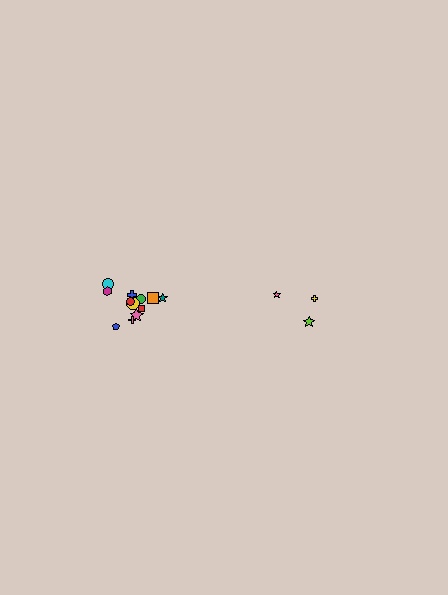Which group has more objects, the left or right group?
The left group.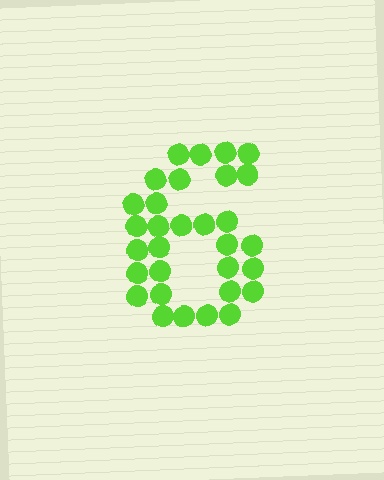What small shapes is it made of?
It is made of small circles.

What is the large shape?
The large shape is the digit 6.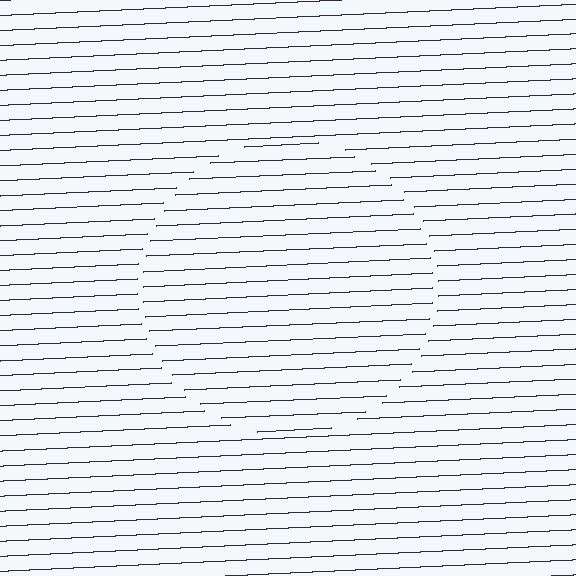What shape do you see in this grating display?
An illusory circle. The interior of the shape contains the same grating, shifted by half a period — the contour is defined by the phase discontinuity where line-ends from the inner and outer gratings abut.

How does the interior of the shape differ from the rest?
The interior of the shape contains the same grating, shifted by half a period — the contour is defined by the phase discontinuity where line-ends from the inner and outer gratings abut.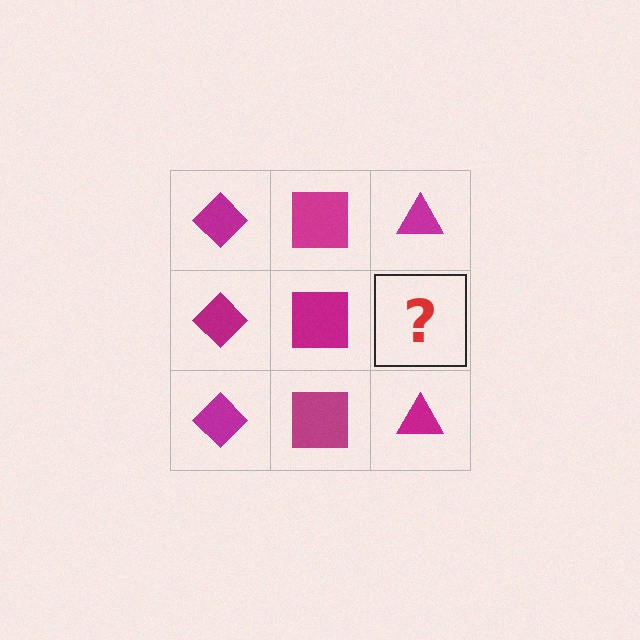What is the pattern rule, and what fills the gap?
The rule is that each column has a consistent shape. The gap should be filled with a magenta triangle.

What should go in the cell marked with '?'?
The missing cell should contain a magenta triangle.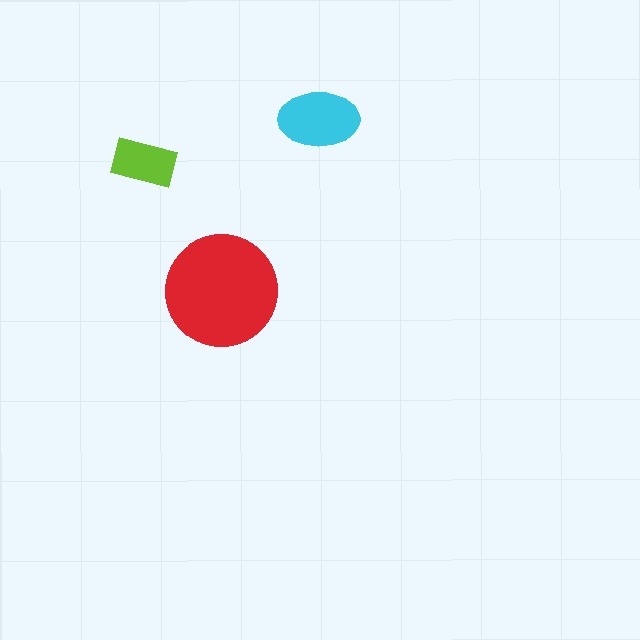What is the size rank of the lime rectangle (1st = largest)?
3rd.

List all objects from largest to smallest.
The red circle, the cyan ellipse, the lime rectangle.